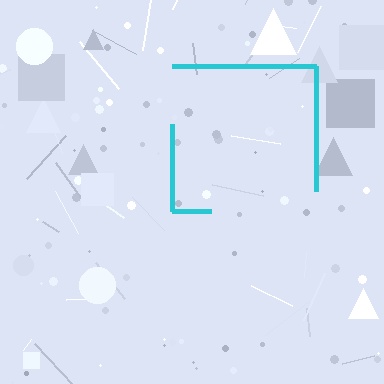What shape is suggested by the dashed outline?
The dashed outline suggests a square.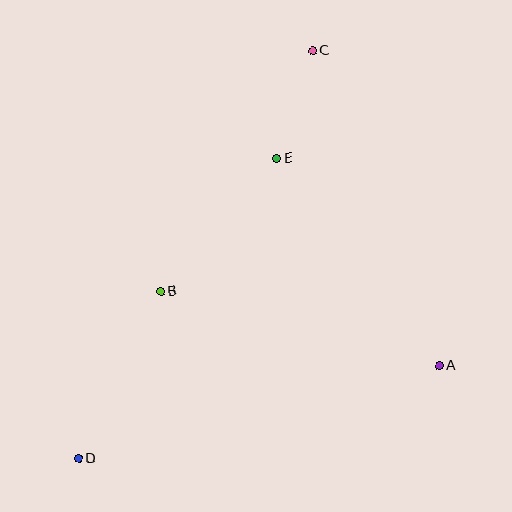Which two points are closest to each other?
Points C and E are closest to each other.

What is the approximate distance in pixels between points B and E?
The distance between B and E is approximately 177 pixels.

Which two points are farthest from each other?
Points C and D are farthest from each other.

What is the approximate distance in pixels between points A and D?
The distance between A and D is approximately 372 pixels.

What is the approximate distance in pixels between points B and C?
The distance between B and C is approximately 284 pixels.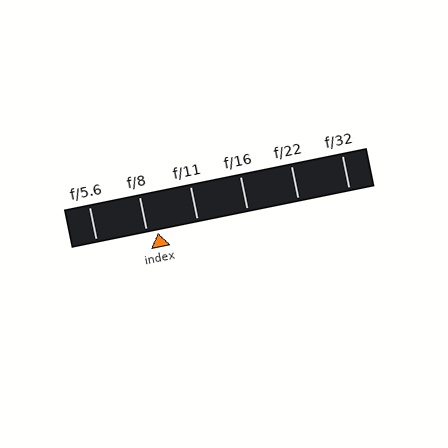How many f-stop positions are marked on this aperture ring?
There are 6 f-stop positions marked.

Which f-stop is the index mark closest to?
The index mark is closest to f/8.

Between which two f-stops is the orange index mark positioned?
The index mark is between f/8 and f/11.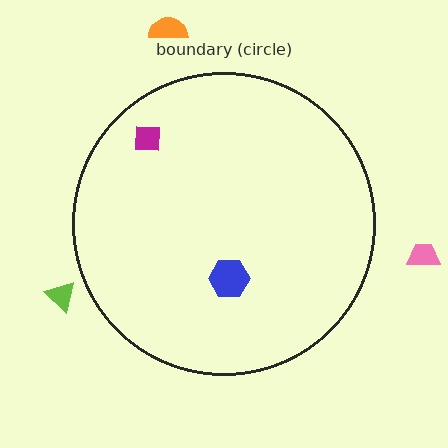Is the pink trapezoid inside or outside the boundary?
Outside.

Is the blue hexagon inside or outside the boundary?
Inside.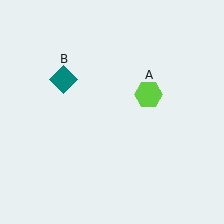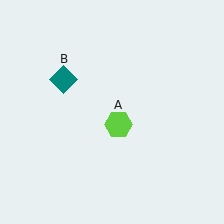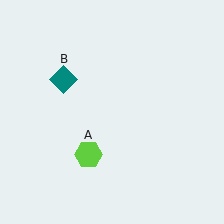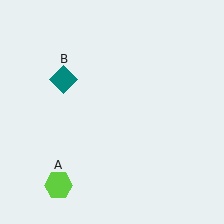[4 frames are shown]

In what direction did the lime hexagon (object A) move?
The lime hexagon (object A) moved down and to the left.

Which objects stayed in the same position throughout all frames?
Teal diamond (object B) remained stationary.